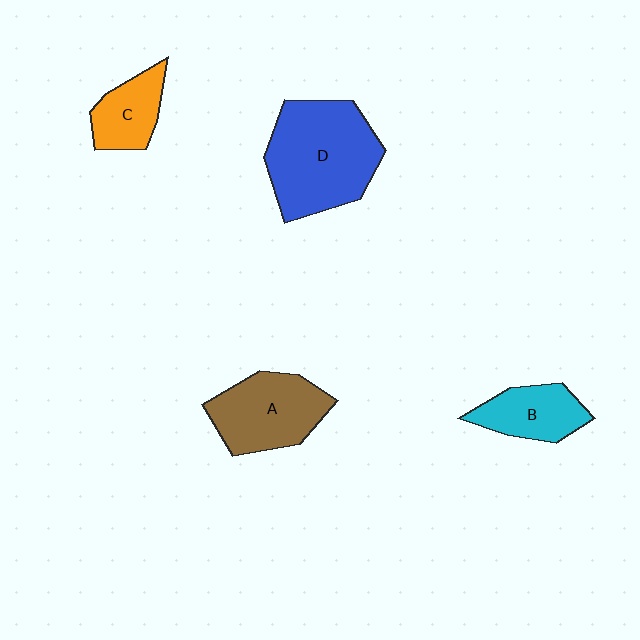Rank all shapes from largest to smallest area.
From largest to smallest: D (blue), A (brown), B (cyan), C (orange).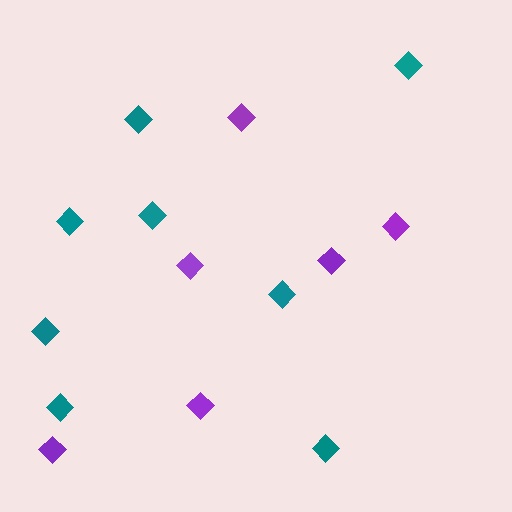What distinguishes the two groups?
There are 2 groups: one group of purple diamonds (6) and one group of teal diamonds (8).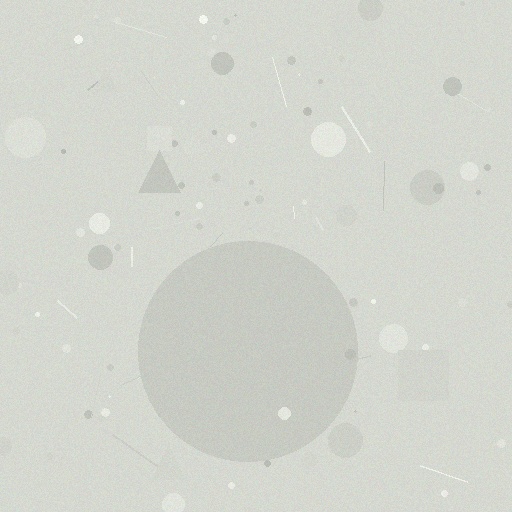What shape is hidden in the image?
A circle is hidden in the image.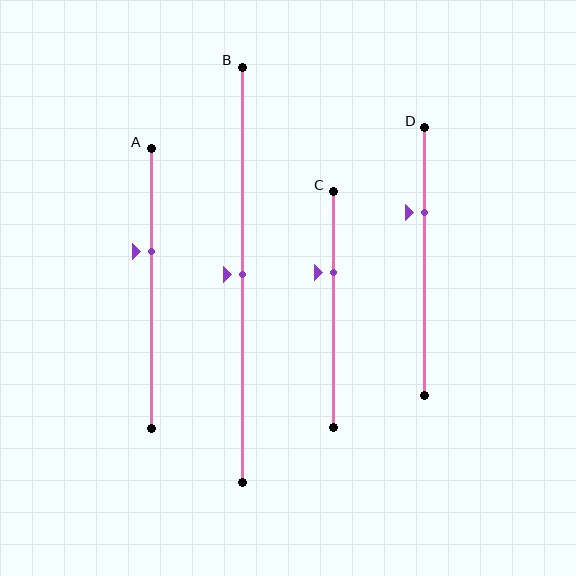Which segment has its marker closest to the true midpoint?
Segment B has its marker closest to the true midpoint.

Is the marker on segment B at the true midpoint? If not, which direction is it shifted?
Yes, the marker on segment B is at the true midpoint.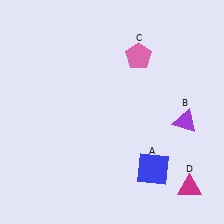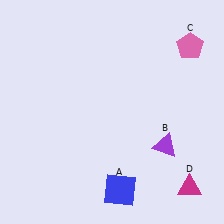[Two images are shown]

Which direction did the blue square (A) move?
The blue square (A) moved left.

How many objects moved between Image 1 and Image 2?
3 objects moved between the two images.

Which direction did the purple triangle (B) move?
The purple triangle (B) moved down.